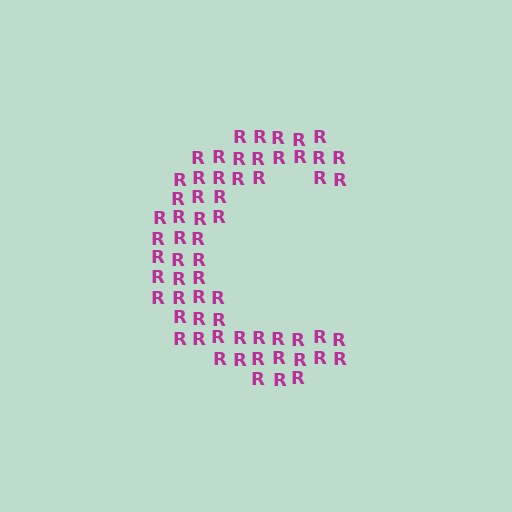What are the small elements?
The small elements are letter R's.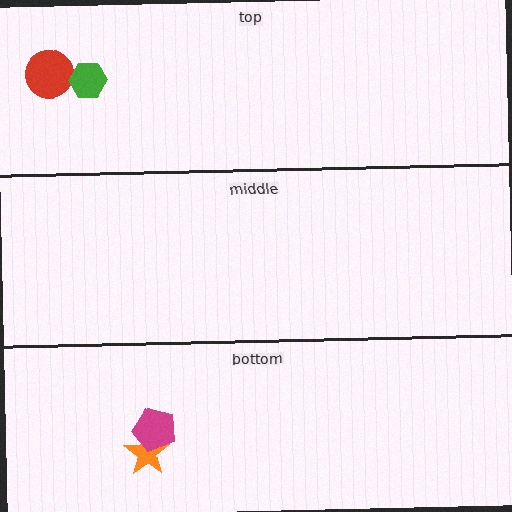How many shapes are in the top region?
2.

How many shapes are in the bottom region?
2.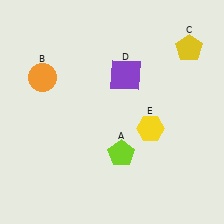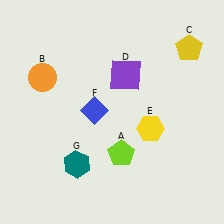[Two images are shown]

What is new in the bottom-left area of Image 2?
A teal hexagon (G) was added in the bottom-left area of Image 2.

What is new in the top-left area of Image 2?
A blue diamond (F) was added in the top-left area of Image 2.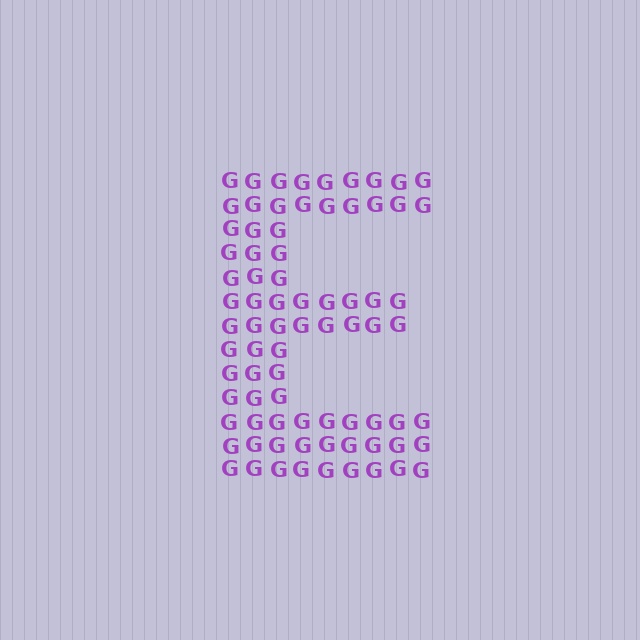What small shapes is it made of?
It is made of small letter G's.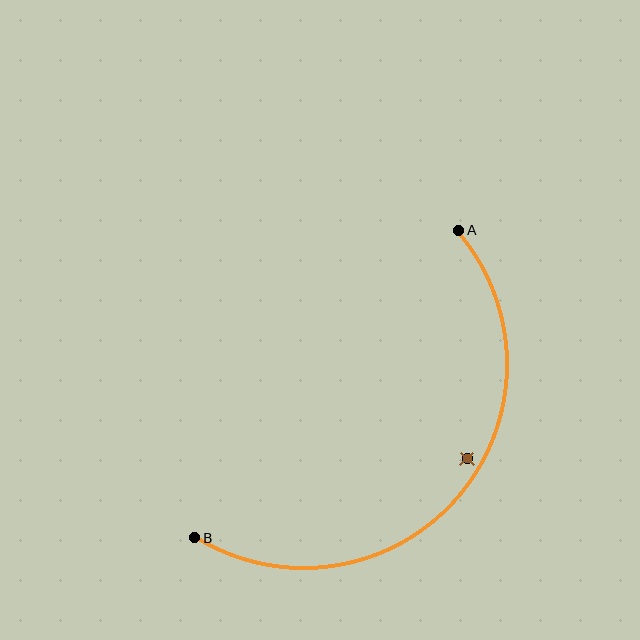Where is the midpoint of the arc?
The arc midpoint is the point on the curve farthest from the straight line joining A and B. It sits below and to the right of that line.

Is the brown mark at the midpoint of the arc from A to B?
No — the brown mark does not lie on the arc at all. It sits slightly inside the curve.